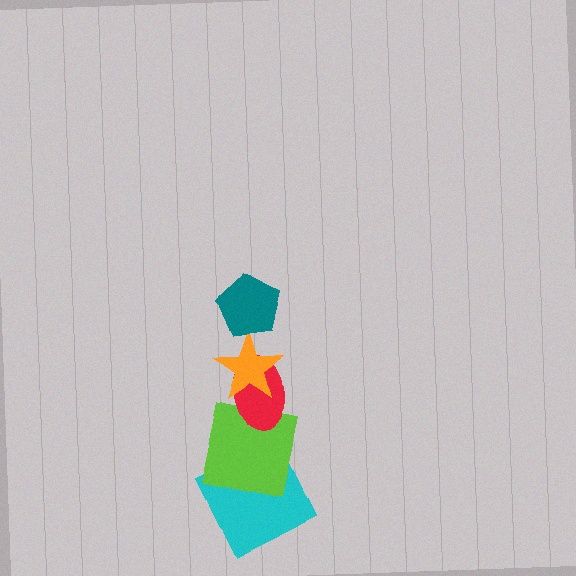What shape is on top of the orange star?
The teal pentagon is on top of the orange star.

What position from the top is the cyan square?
The cyan square is 5th from the top.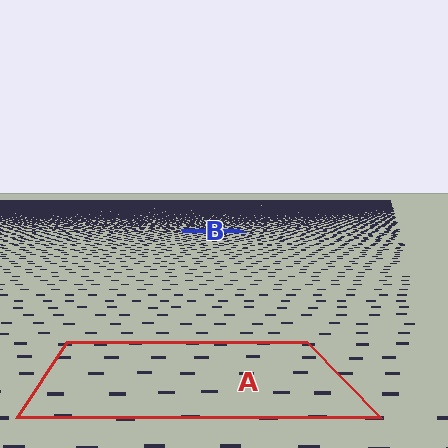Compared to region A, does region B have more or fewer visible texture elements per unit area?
Region B has more texture elements per unit area — they are packed more densely because it is farther away.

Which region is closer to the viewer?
Region A is closer. The texture elements there are larger and more spread out.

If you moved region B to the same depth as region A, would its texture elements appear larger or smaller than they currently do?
They would appear larger. At a closer depth, the same texture elements are projected at a bigger on-screen size.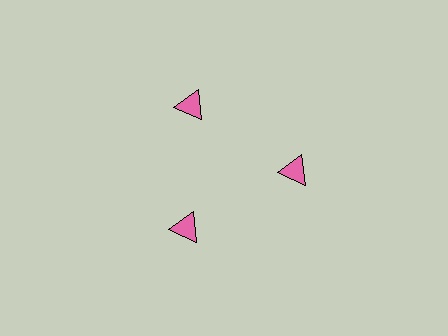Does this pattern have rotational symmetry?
Yes, this pattern has 3-fold rotational symmetry. It looks the same after rotating 120 degrees around the center.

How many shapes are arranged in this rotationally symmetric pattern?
There are 3 shapes, arranged in 3 groups of 1.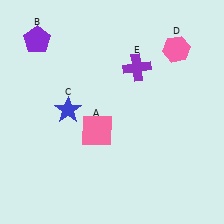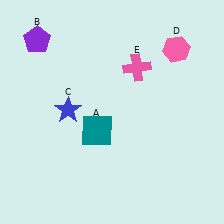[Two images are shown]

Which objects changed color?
A changed from pink to teal. E changed from purple to pink.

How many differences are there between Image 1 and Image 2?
There are 2 differences between the two images.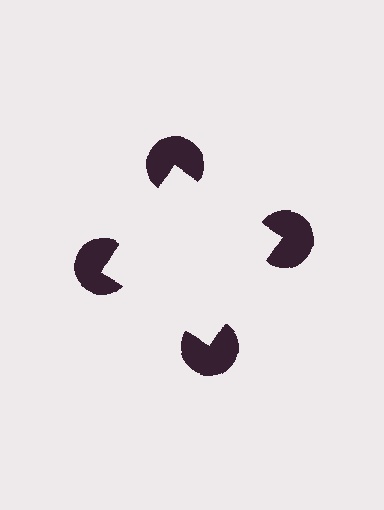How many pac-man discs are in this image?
There are 4 — one at each vertex of the illusory square.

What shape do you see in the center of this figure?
An illusory square — its edges are inferred from the aligned wedge cuts in the pac-man discs, not physically drawn.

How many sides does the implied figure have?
4 sides.